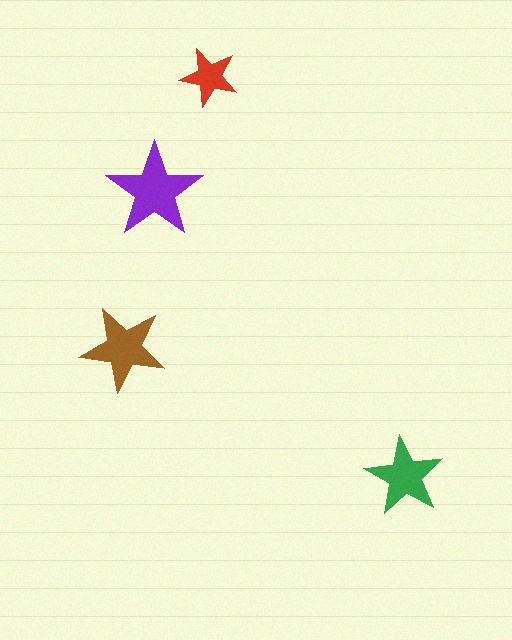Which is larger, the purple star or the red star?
The purple one.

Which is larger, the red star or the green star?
The green one.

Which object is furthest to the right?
The green star is rightmost.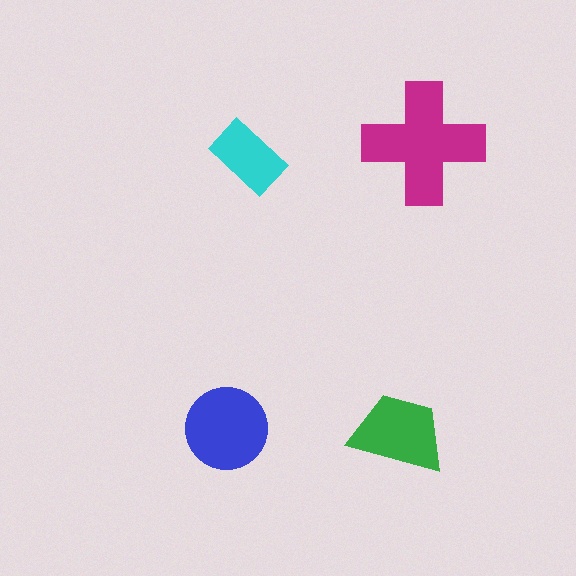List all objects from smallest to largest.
The cyan rectangle, the green trapezoid, the blue circle, the magenta cross.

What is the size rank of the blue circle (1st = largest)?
2nd.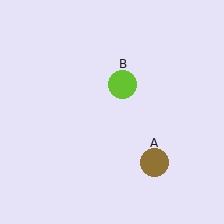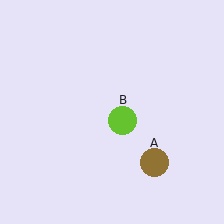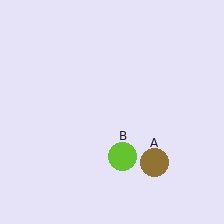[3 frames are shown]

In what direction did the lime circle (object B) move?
The lime circle (object B) moved down.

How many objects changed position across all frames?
1 object changed position: lime circle (object B).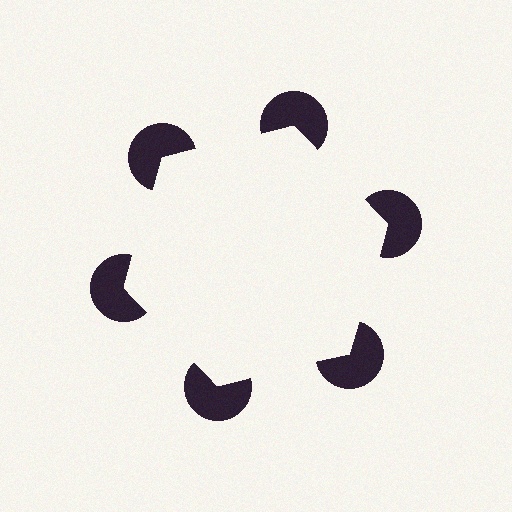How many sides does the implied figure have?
6 sides.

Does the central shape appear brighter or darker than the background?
It typically appears slightly brighter than the background, even though no actual brightness change is drawn.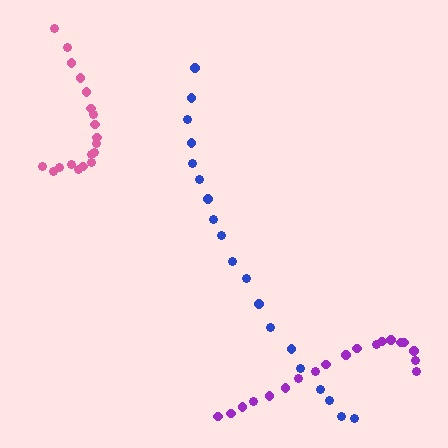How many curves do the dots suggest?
There are 3 distinct paths.